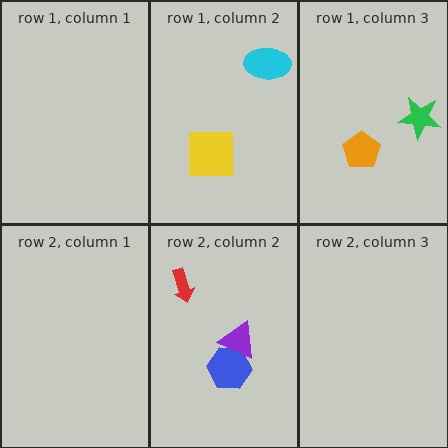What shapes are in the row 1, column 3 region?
The orange pentagon, the green star.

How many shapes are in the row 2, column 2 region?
3.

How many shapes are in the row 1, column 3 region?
2.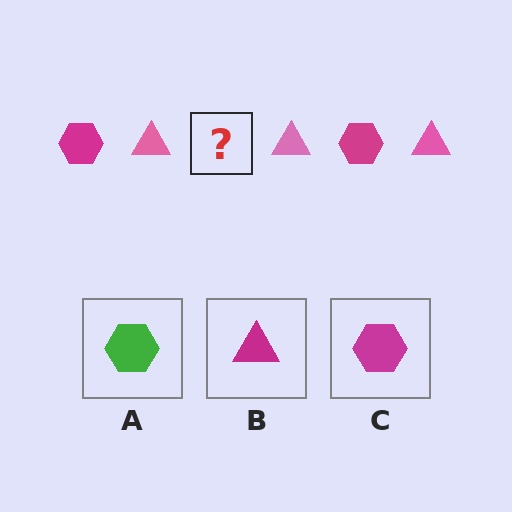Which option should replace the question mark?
Option C.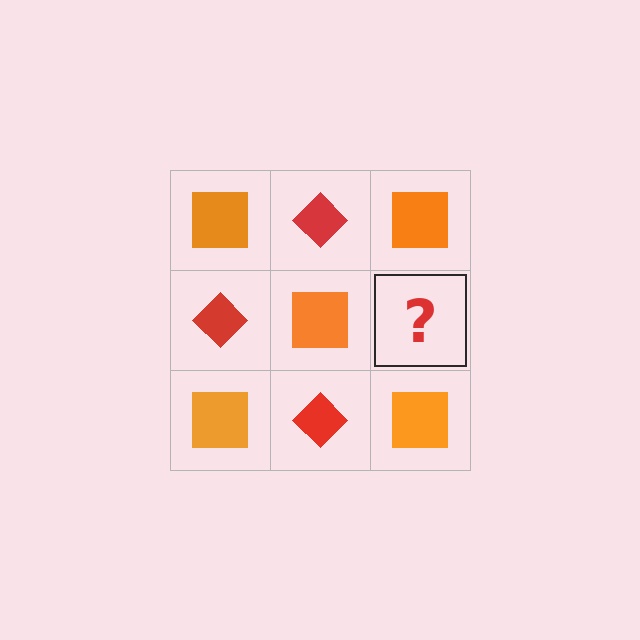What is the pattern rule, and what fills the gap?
The rule is that it alternates orange square and red diamond in a checkerboard pattern. The gap should be filled with a red diamond.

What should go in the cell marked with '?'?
The missing cell should contain a red diamond.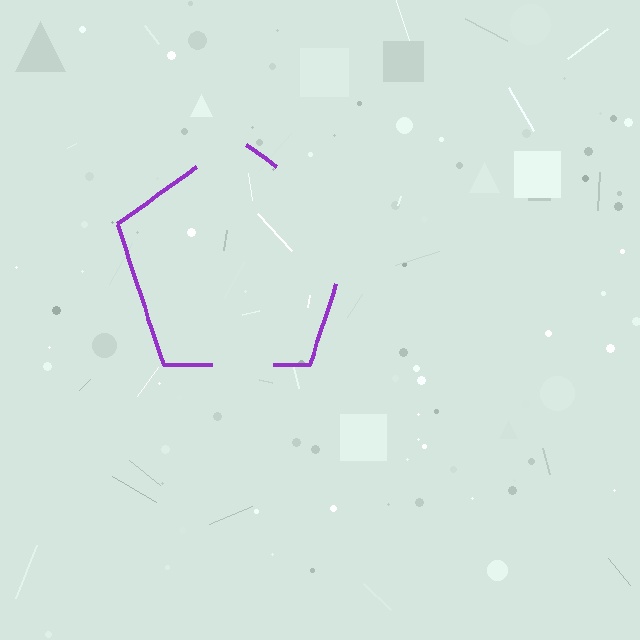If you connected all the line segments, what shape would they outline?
They would outline a pentagon.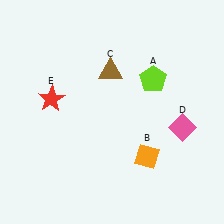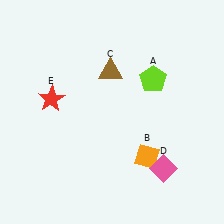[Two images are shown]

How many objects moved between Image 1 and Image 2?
1 object moved between the two images.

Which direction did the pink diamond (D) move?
The pink diamond (D) moved down.